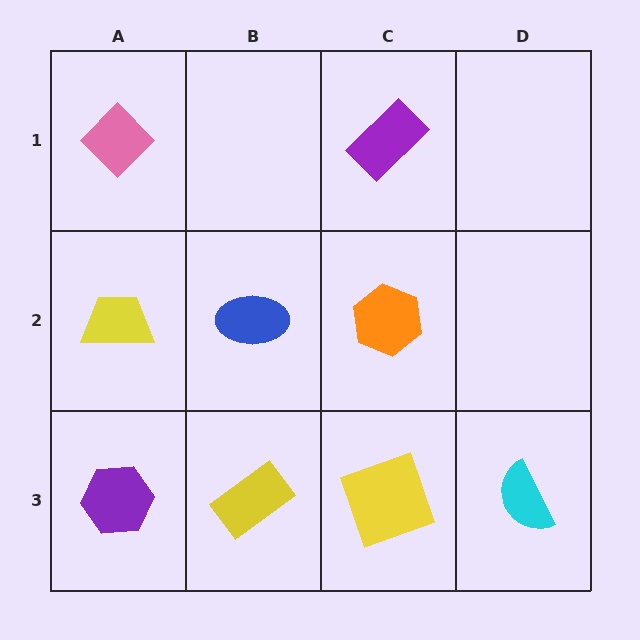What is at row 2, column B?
A blue ellipse.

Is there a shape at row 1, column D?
No, that cell is empty.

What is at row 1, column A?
A pink diamond.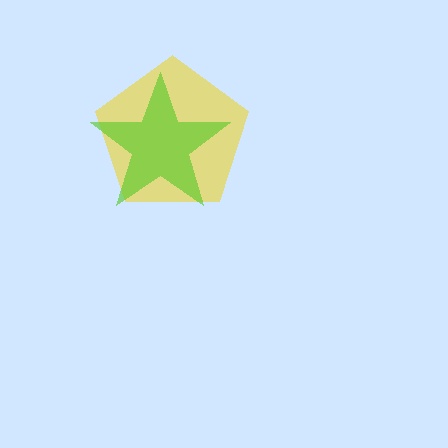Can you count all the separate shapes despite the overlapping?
Yes, there are 2 separate shapes.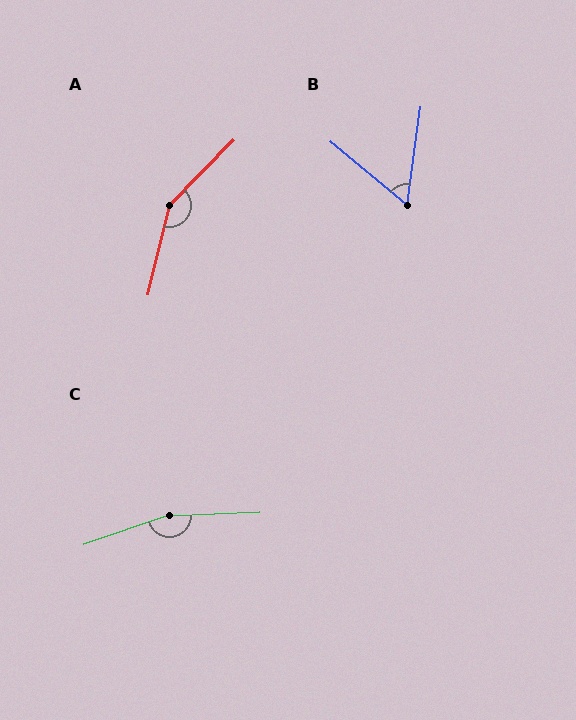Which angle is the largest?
C, at approximately 163 degrees.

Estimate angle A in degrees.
Approximately 149 degrees.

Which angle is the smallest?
B, at approximately 58 degrees.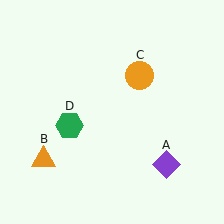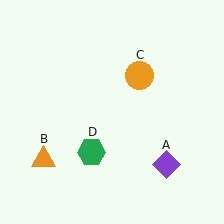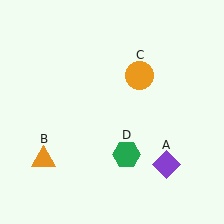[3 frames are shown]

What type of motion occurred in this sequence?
The green hexagon (object D) rotated counterclockwise around the center of the scene.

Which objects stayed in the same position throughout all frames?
Purple diamond (object A) and orange triangle (object B) and orange circle (object C) remained stationary.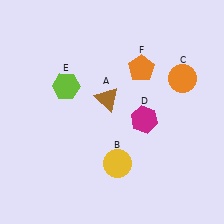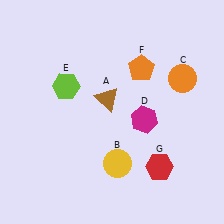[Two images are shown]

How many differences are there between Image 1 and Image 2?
There is 1 difference between the two images.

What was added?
A red hexagon (G) was added in Image 2.